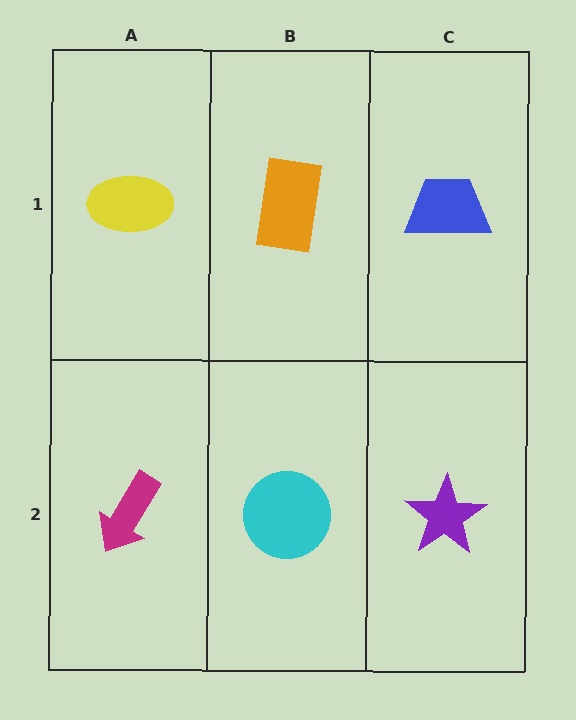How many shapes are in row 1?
3 shapes.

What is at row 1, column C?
A blue trapezoid.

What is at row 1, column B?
An orange rectangle.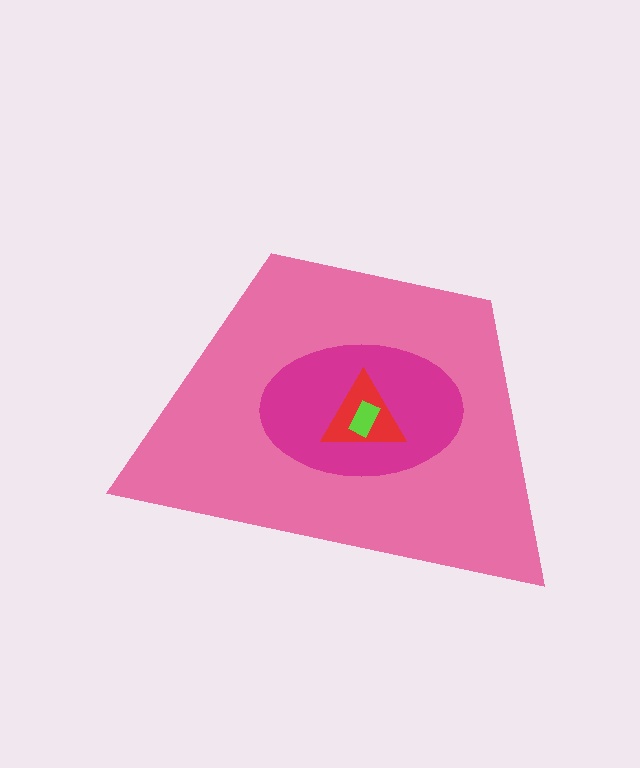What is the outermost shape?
The pink trapezoid.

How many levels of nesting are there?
4.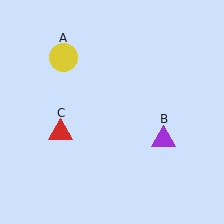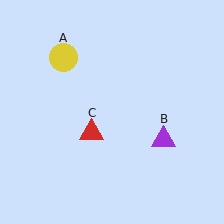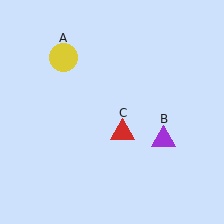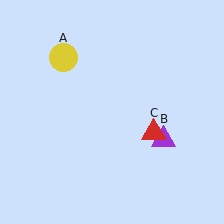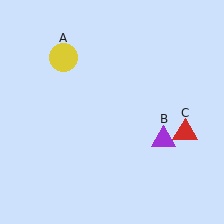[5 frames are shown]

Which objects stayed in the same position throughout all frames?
Yellow circle (object A) and purple triangle (object B) remained stationary.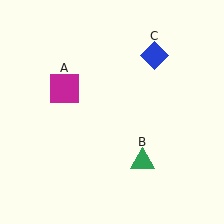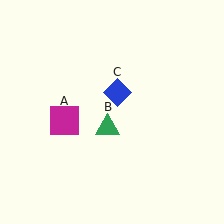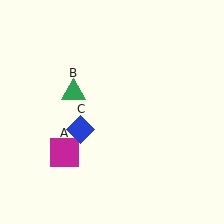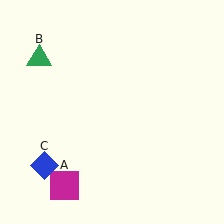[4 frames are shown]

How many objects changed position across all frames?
3 objects changed position: magenta square (object A), green triangle (object B), blue diamond (object C).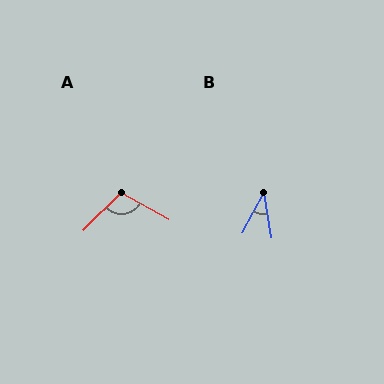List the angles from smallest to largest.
B (37°), A (105°).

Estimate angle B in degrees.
Approximately 37 degrees.